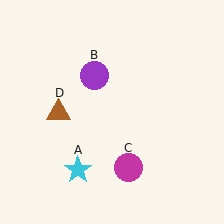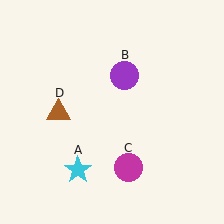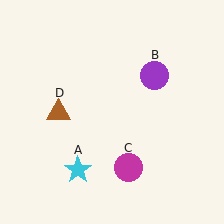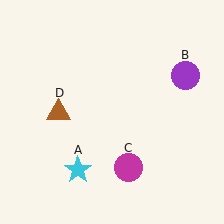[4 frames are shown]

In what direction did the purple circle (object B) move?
The purple circle (object B) moved right.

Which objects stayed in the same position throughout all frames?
Cyan star (object A) and magenta circle (object C) and brown triangle (object D) remained stationary.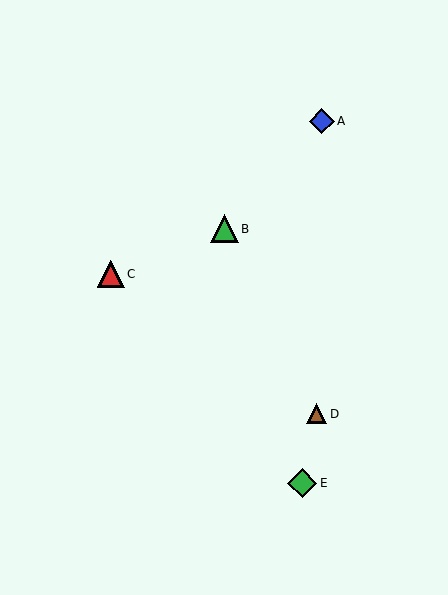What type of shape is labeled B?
Shape B is a green triangle.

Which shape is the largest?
The green diamond (labeled E) is the largest.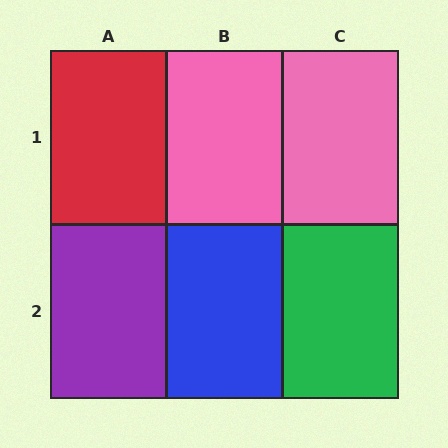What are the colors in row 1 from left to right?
Red, pink, pink.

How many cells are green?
1 cell is green.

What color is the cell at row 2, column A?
Purple.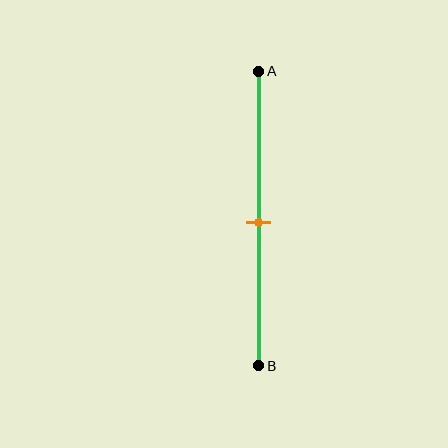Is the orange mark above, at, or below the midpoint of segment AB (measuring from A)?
The orange mark is approximately at the midpoint of segment AB.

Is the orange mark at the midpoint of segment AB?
Yes, the mark is approximately at the midpoint.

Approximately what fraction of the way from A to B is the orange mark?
The orange mark is approximately 50% of the way from A to B.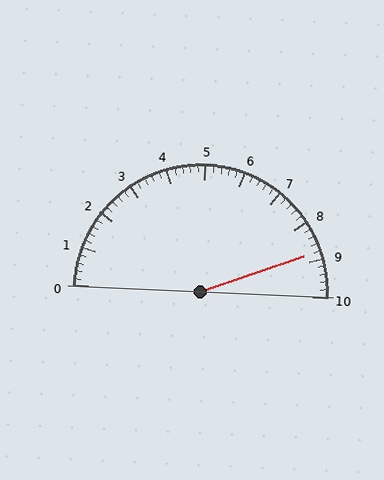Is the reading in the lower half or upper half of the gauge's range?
The reading is in the upper half of the range (0 to 10).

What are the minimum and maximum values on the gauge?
The gauge ranges from 0 to 10.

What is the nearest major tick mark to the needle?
The nearest major tick mark is 9.